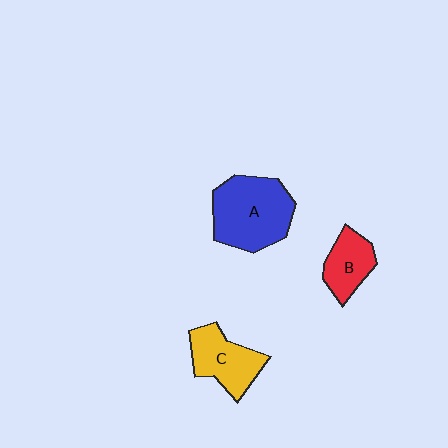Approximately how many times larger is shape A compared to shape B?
Approximately 2.0 times.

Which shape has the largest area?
Shape A (blue).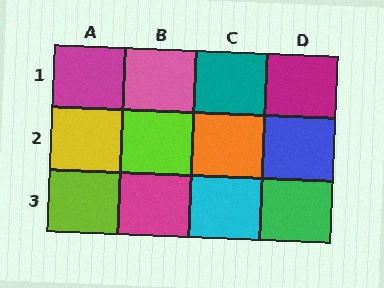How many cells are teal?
1 cell is teal.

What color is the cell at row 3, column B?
Magenta.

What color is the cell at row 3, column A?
Lime.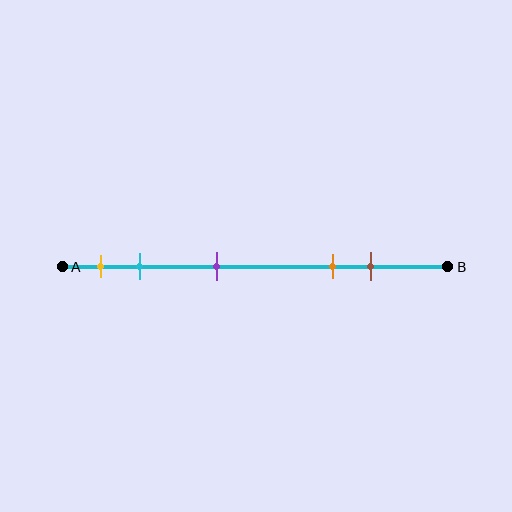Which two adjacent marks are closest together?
The yellow and cyan marks are the closest adjacent pair.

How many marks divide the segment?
There are 5 marks dividing the segment.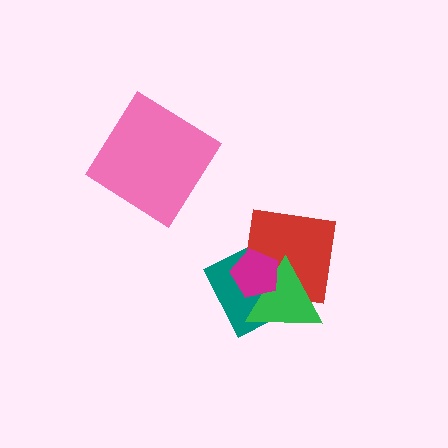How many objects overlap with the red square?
3 objects overlap with the red square.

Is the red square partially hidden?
Yes, it is partially covered by another shape.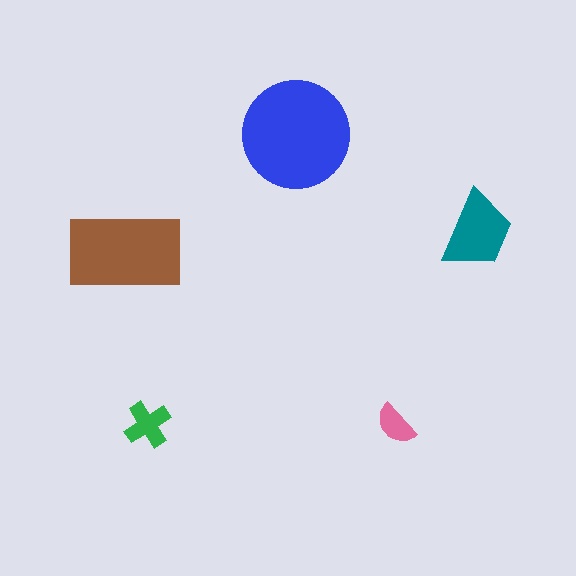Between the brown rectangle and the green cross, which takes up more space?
The brown rectangle.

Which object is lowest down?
The pink semicircle is bottommost.